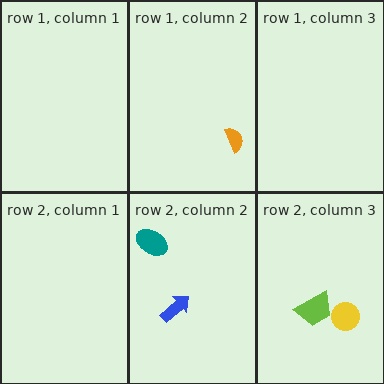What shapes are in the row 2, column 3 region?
The lime trapezoid, the yellow circle.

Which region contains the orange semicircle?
The row 1, column 2 region.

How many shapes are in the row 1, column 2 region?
1.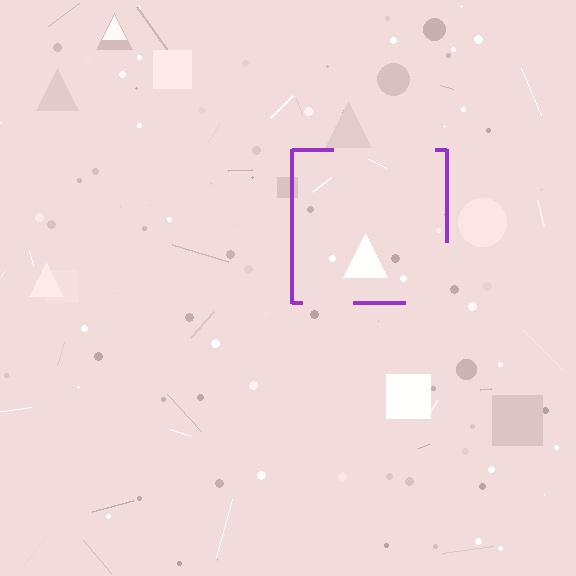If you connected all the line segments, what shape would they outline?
They would outline a square.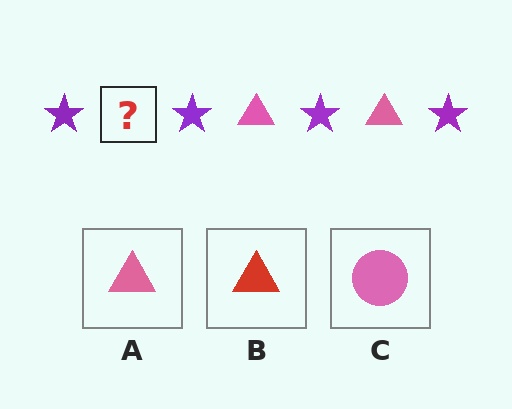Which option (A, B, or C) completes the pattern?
A.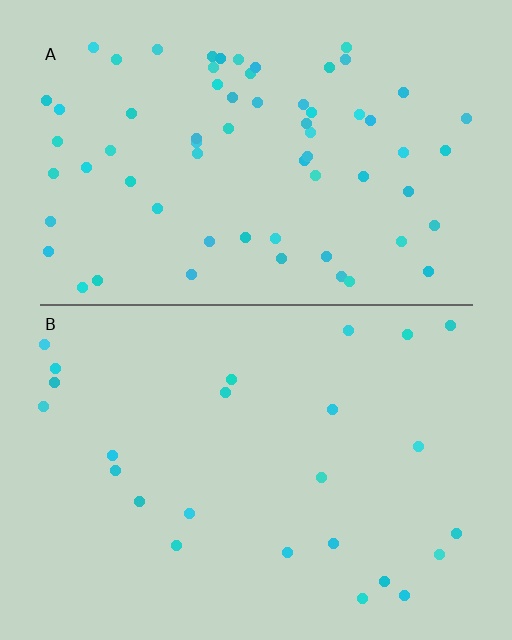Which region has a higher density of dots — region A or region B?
A (the top).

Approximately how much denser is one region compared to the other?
Approximately 2.7× — region A over region B.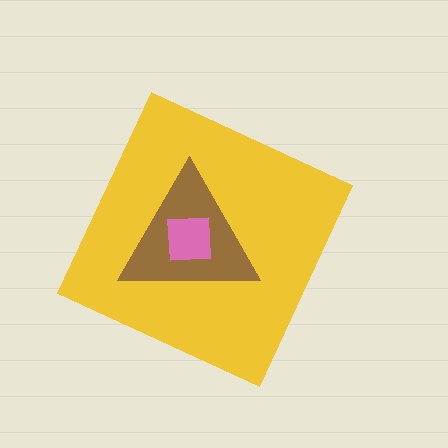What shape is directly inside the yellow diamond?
The brown triangle.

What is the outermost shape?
The yellow diamond.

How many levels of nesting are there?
3.